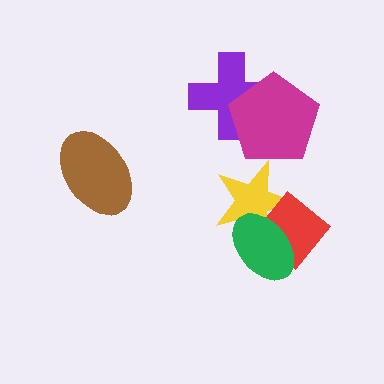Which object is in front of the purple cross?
The magenta pentagon is in front of the purple cross.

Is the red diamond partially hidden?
Yes, it is partially covered by another shape.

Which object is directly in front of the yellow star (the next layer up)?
The red diamond is directly in front of the yellow star.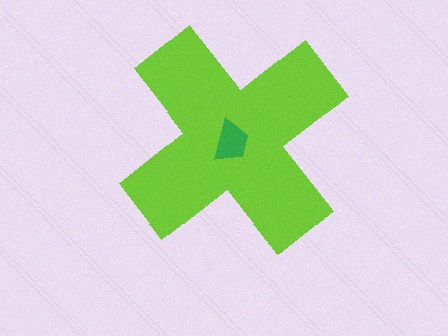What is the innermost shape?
The green trapezoid.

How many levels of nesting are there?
2.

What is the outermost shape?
The lime cross.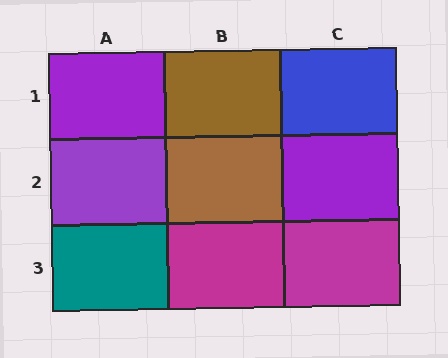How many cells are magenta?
2 cells are magenta.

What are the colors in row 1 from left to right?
Purple, brown, blue.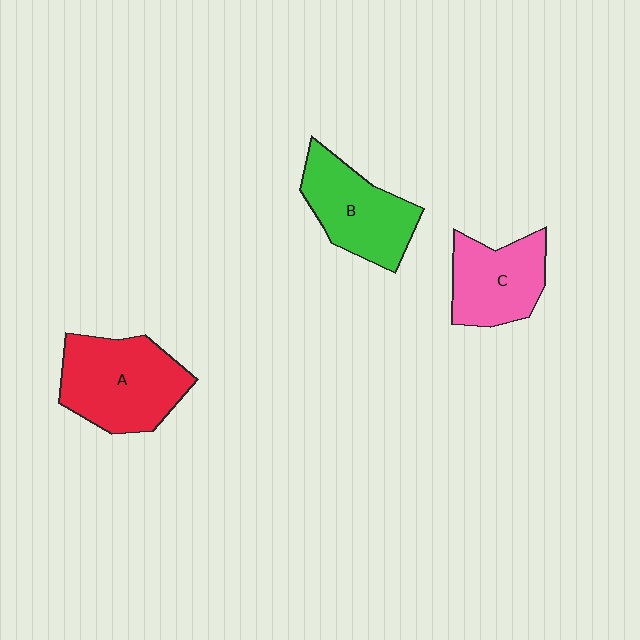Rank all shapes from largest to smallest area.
From largest to smallest: A (red), B (green), C (pink).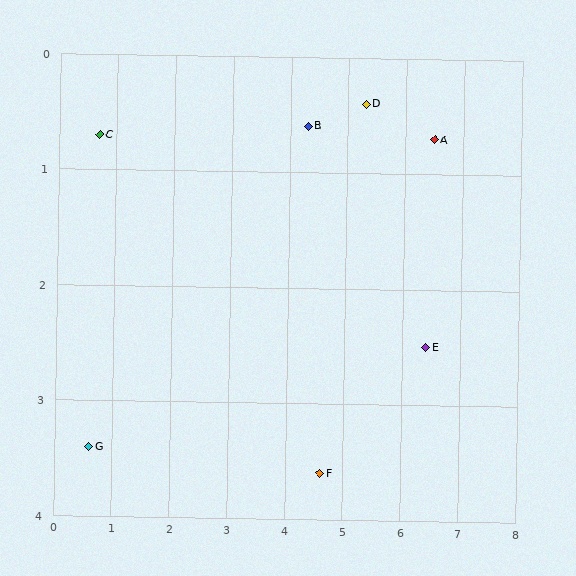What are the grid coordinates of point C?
Point C is at approximately (0.7, 0.7).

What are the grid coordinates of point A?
Point A is at approximately (6.5, 0.7).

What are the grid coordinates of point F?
Point F is at approximately (4.6, 3.6).